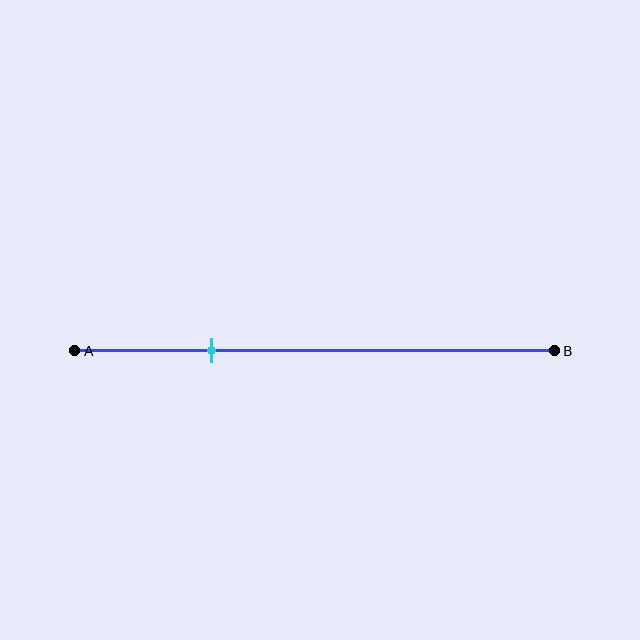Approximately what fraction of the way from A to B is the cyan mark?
The cyan mark is approximately 30% of the way from A to B.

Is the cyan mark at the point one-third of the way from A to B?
No, the mark is at about 30% from A, not at the 33% one-third point.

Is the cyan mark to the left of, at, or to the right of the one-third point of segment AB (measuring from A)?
The cyan mark is to the left of the one-third point of segment AB.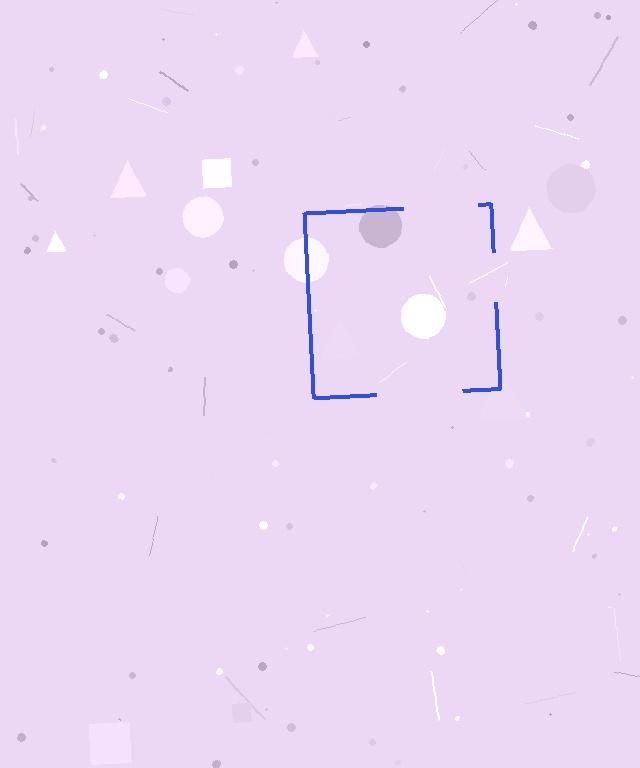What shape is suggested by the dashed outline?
The dashed outline suggests a square.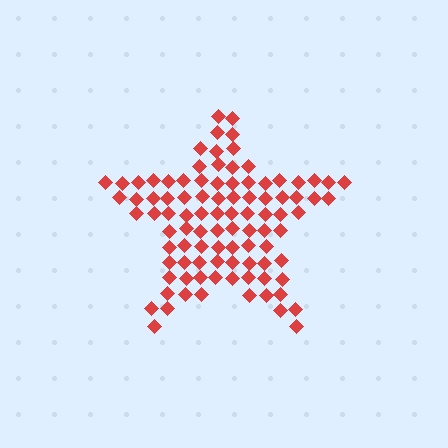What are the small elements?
The small elements are diamonds.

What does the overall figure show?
The overall figure shows a star.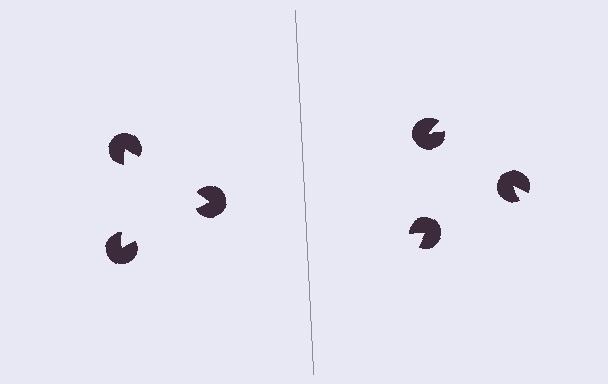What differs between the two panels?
The pac-man discs are positioned identically on both sides; only the wedge orientations differ. On the left they align to a triangle; on the right they are misaligned.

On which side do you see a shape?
An illusory triangle appears on the left side. On the right side the wedge cuts are rotated, so no coherent shape forms.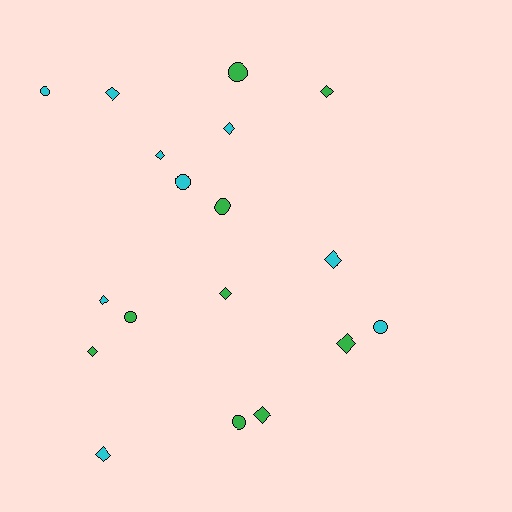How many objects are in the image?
There are 18 objects.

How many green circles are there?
There are 4 green circles.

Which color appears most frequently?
Cyan, with 9 objects.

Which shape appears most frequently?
Diamond, with 11 objects.